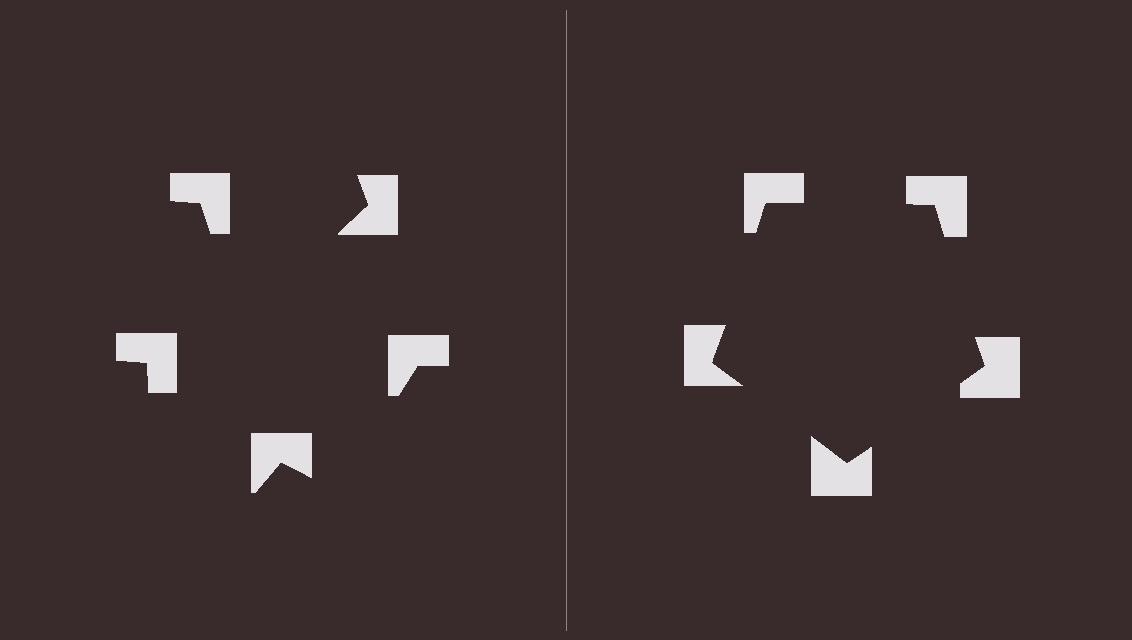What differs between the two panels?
The notched squares are positioned identically on both sides; only the wedge orientations differ. On the right they align to a pentagon; on the left they are misaligned.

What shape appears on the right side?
An illusory pentagon.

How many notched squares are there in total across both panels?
10 — 5 on each side.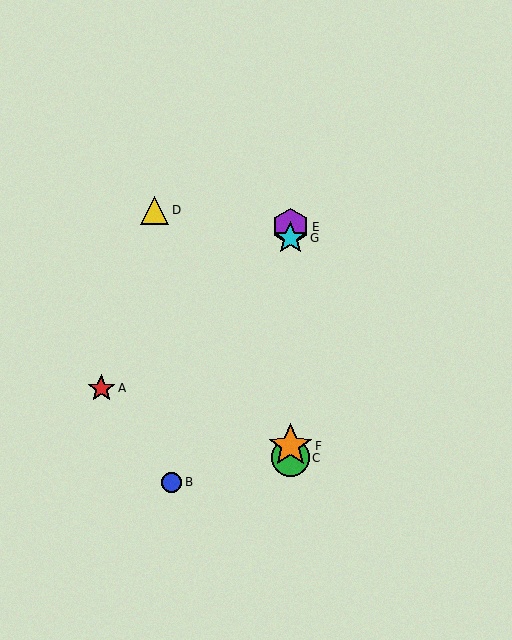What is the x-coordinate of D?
Object D is at x≈155.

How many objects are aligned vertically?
4 objects (C, E, F, G) are aligned vertically.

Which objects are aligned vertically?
Objects C, E, F, G are aligned vertically.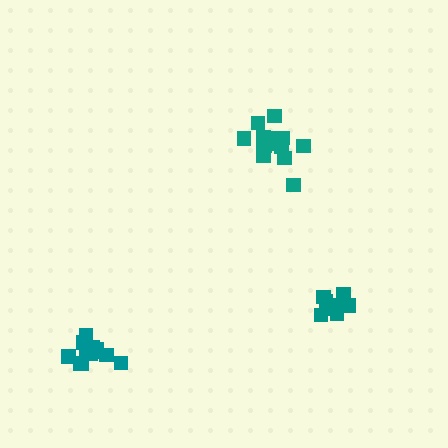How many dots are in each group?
Group 1: 14 dots, Group 2: 9 dots, Group 3: 12 dots (35 total).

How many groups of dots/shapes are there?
There are 3 groups.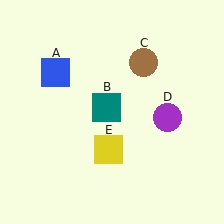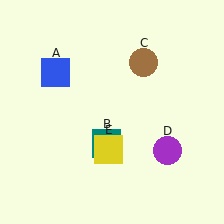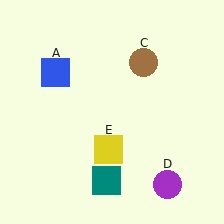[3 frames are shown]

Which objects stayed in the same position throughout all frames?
Blue square (object A) and brown circle (object C) and yellow square (object E) remained stationary.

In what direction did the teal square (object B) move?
The teal square (object B) moved down.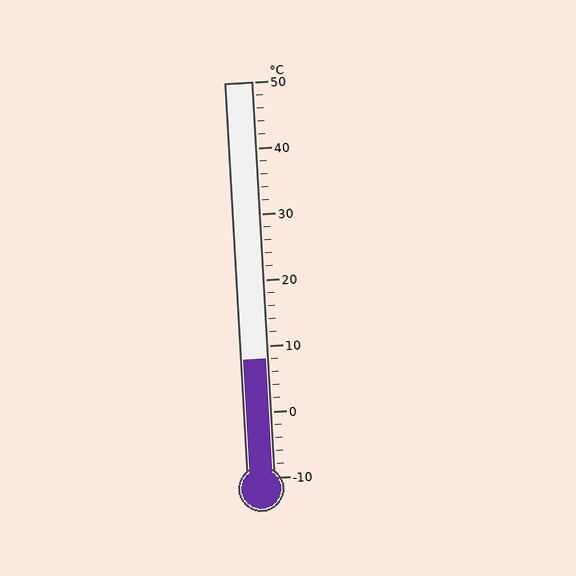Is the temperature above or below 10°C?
The temperature is below 10°C.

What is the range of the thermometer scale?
The thermometer scale ranges from -10°C to 50°C.